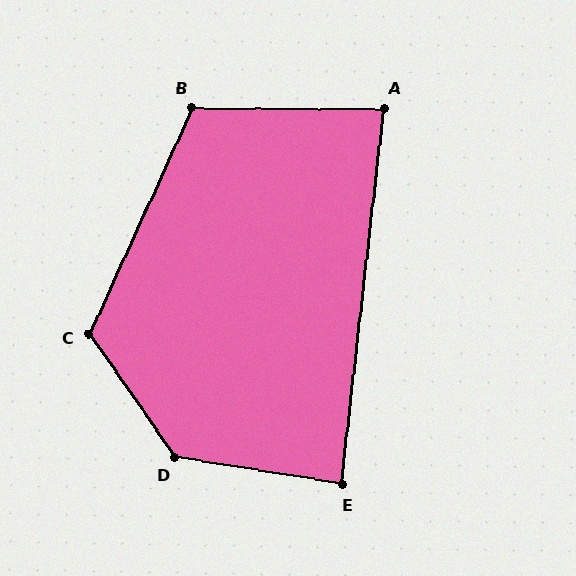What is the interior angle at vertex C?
Approximately 121 degrees (obtuse).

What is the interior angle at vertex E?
Approximately 87 degrees (approximately right).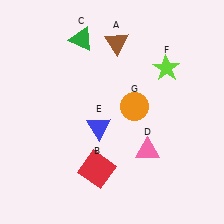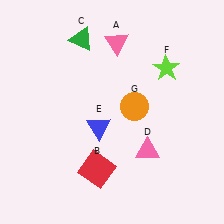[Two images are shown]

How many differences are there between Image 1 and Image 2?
There is 1 difference between the two images.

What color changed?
The triangle (A) changed from brown in Image 1 to pink in Image 2.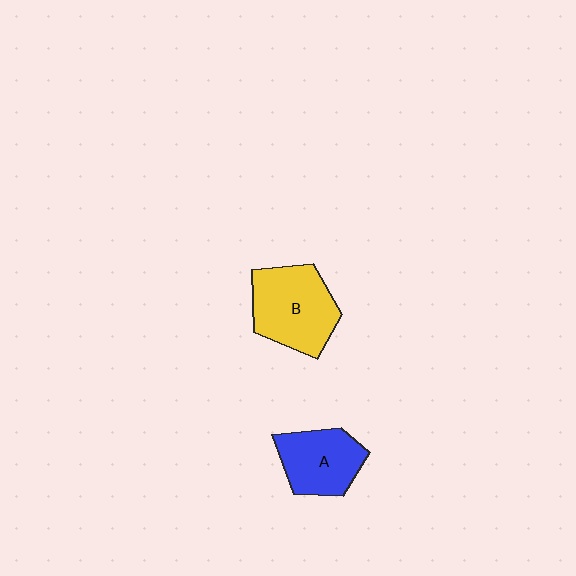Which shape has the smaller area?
Shape A (blue).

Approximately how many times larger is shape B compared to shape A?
Approximately 1.3 times.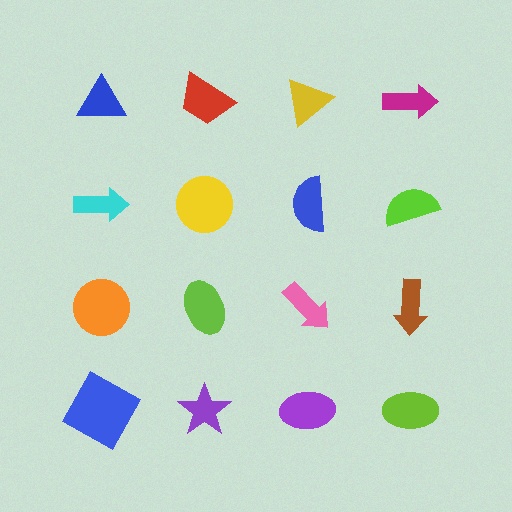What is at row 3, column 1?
An orange circle.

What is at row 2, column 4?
A lime semicircle.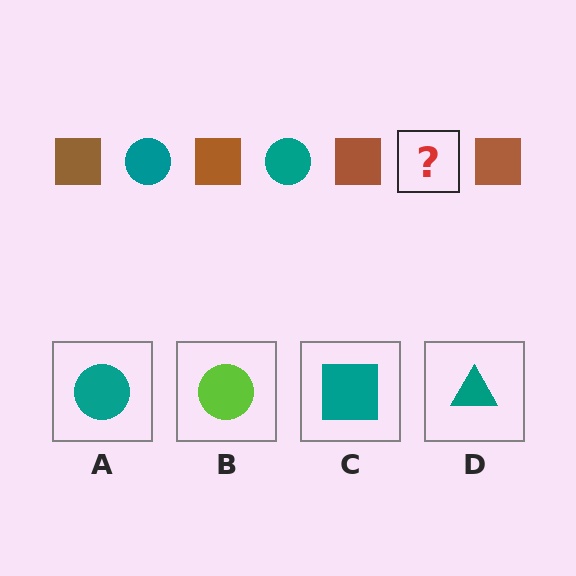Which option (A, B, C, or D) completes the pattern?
A.